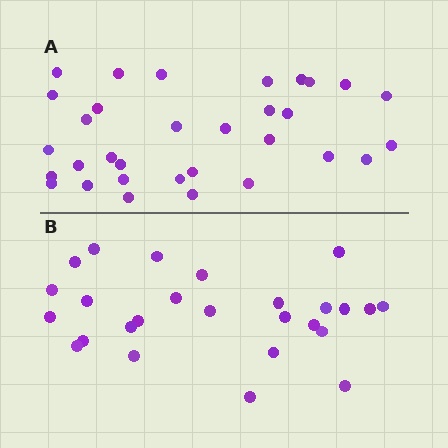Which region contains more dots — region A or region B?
Region A (the top region) has more dots.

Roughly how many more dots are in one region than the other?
Region A has about 6 more dots than region B.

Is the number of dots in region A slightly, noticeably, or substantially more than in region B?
Region A has only slightly more — the two regions are fairly close. The ratio is roughly 1.2 to 1.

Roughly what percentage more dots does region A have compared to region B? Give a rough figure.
About 25% more.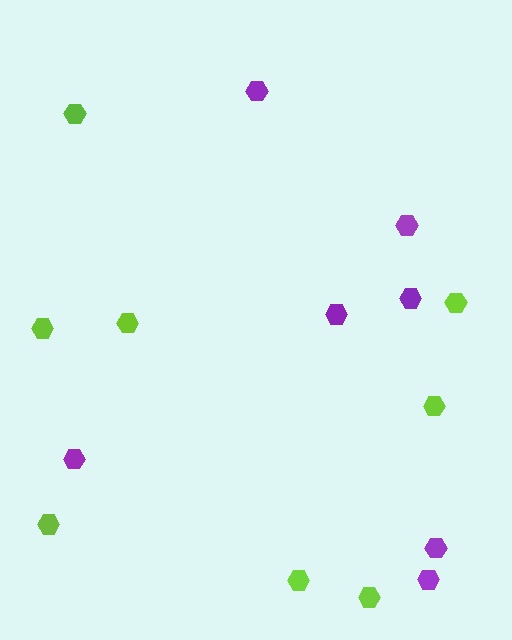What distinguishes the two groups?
There are 2 groups: one group of purple hexagons (7) and one group of lime hexagons (8).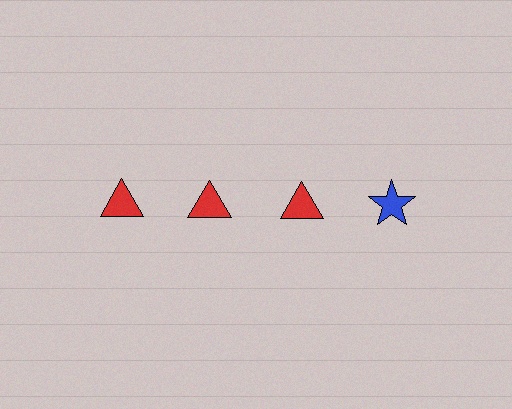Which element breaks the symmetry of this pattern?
The blue star in the top row, second from right column breaks the symmetry. All other shapes are red triangles.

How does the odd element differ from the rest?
It differs in both color (blue instead of red) and shape (star instead of triangle).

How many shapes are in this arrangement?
There are 4 shapes arranged in a grid pattern.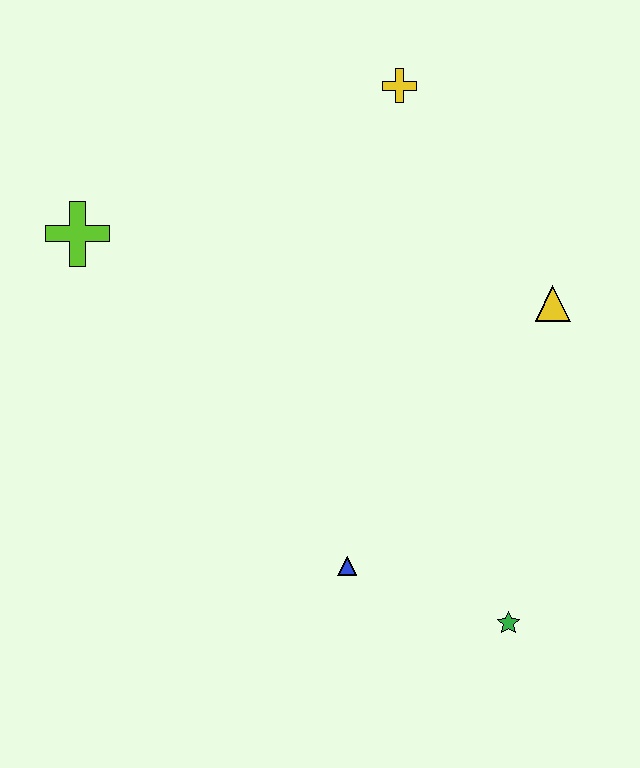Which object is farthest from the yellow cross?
The green star is farthest from the yellow cross.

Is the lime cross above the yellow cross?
No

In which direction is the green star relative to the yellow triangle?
The green star is below the yellow triangle.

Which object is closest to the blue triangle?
The green star is closest to the blue triangle.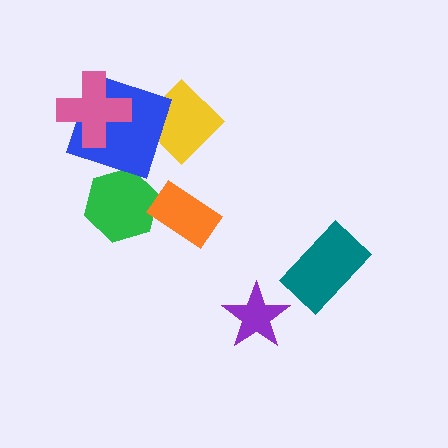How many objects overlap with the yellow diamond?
1 object overlaps with the yellow diamond.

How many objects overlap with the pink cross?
1 object overlaps with the pink cross.